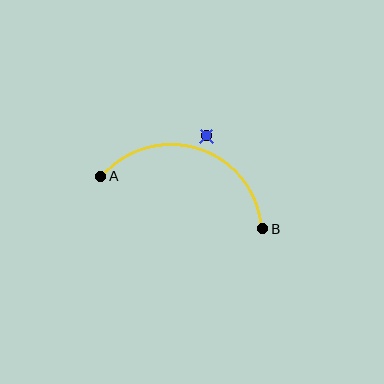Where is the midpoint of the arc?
The arc midpoint is the point on the curve farthest from the straight line joining A and B. It sits above that line.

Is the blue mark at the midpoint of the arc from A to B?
No — the blue mark does not lie on the arc at all. It sits slightly outside the curve.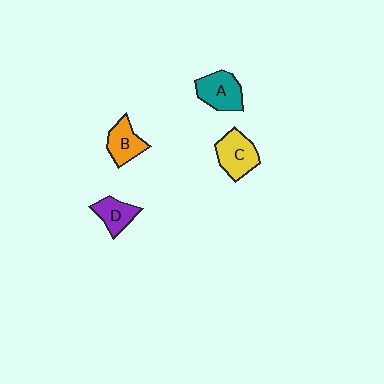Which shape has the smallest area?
Shape D (purple).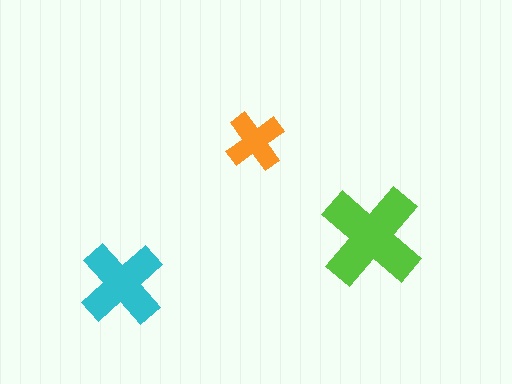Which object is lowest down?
The cyan cross is bottommost.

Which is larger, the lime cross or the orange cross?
The lime one.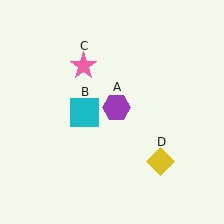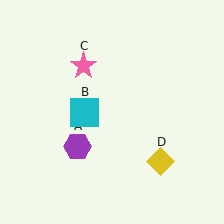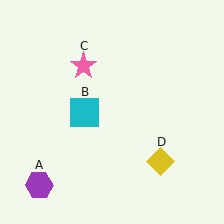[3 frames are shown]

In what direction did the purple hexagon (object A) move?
The purple hexagon (object A) moved down and to the left.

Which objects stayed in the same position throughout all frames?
Cyan square (object B) and pink star (object C) and yellow diamond (object D) remained stationary.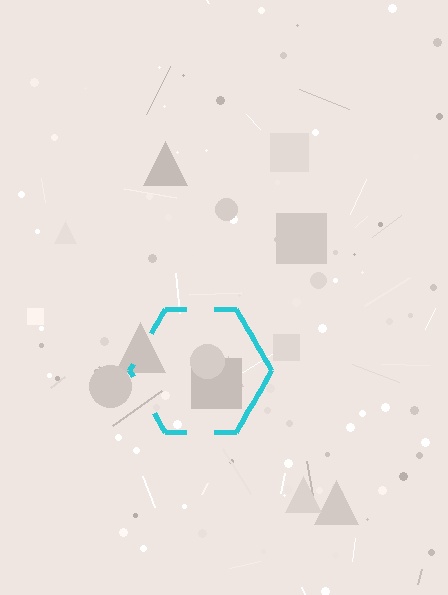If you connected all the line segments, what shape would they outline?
They would outline a hexagon.